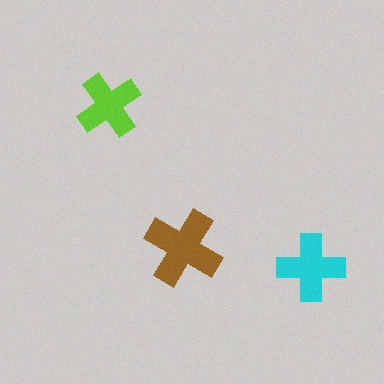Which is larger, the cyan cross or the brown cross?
The brown one.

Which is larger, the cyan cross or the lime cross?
The cyan one.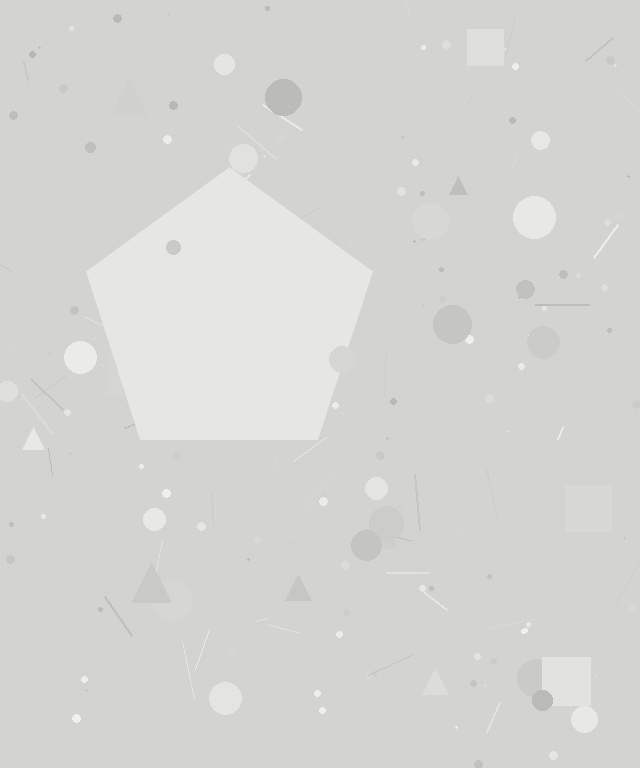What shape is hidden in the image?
A pentagon is hidden in the image.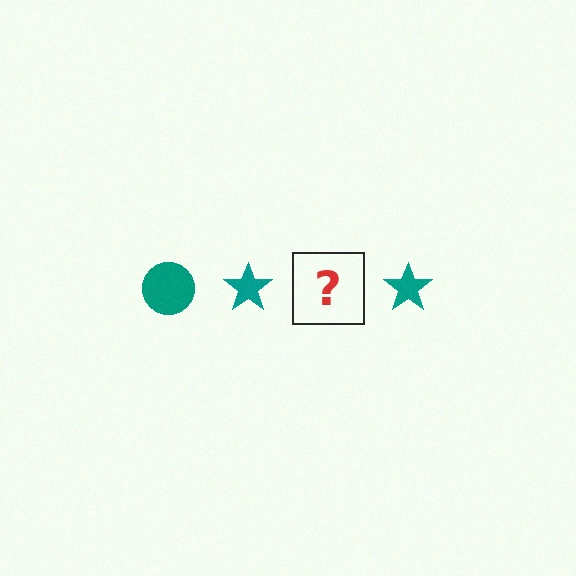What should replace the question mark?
The question mark should be replaced with a teal circle.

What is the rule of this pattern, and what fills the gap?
The rule is that the pattern cycles through circle, star shapes in teal. The gap should be filled with a teal circle.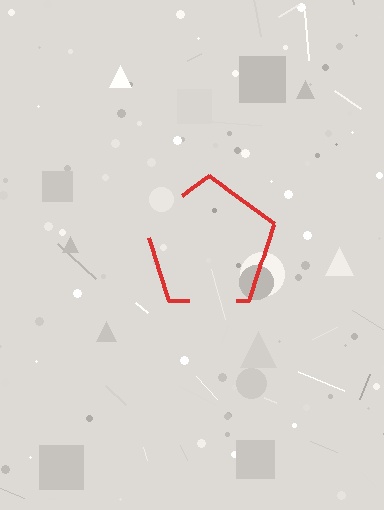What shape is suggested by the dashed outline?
The dashed outline suggests a pentagon.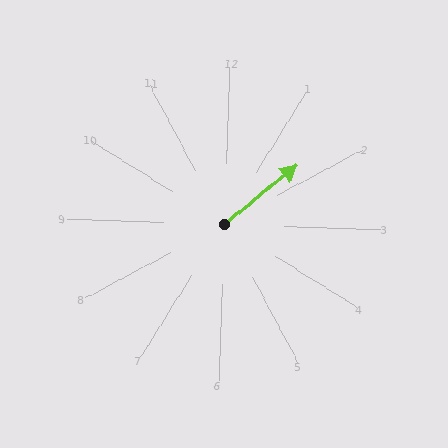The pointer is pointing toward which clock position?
Roughly 2 o'clock.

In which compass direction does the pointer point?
Northeast.